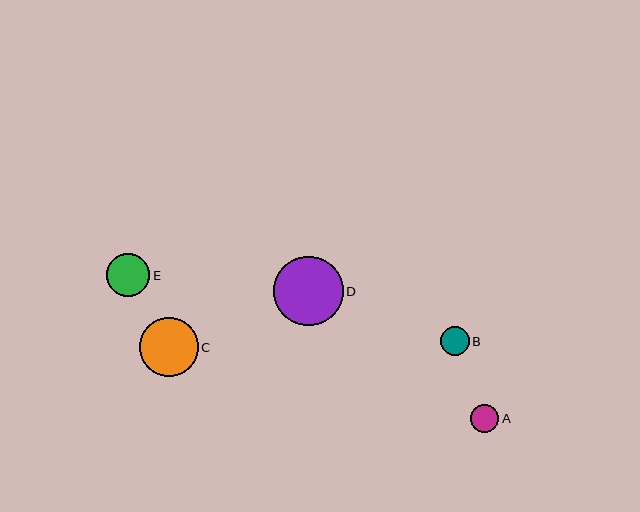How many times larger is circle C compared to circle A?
Circle C is approximately 2.1 times the size of circle A.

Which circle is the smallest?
Circle A is the smallest with a size of approximately 28 pixels.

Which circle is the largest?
Circle D is the largest with a size of approximately 69 pixels.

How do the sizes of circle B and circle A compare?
Circle B and circle A are approximately the same size.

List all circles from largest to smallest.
From largest to smallest: D, C, E, B, A.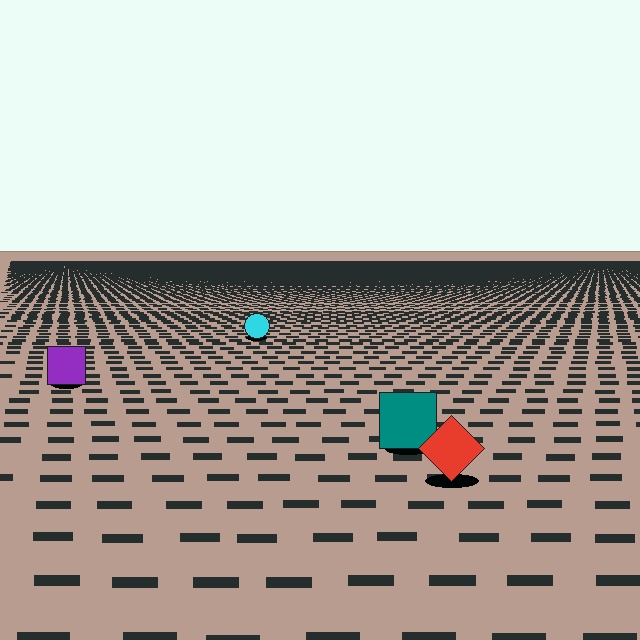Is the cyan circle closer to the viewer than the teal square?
No. The teal square is closer — you can tell from the texture gradient: the ground texture is coarser near it.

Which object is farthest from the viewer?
The cyan circle is farthest from the viewer. It appears smaller and the ground texture around it is denser.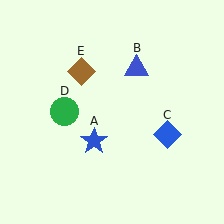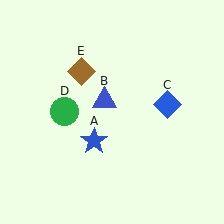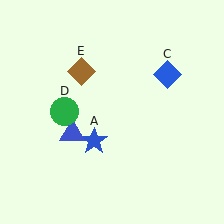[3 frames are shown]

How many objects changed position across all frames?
2 objects changed position: blue triangle (object B), blue diamond (object C).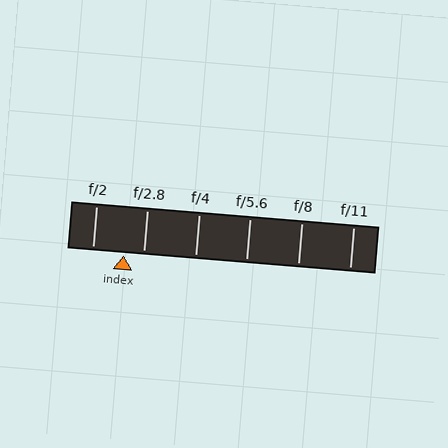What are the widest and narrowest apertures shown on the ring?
The widest aperture shown is f/2 and the narrowest is f/11.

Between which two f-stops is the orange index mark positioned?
The index mark is between f/2 and f/2.8.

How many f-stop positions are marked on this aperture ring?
There are 6 f-stop positions marked.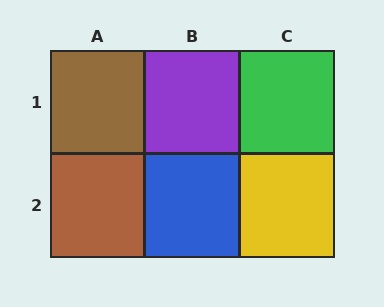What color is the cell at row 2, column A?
Brown.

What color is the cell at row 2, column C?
Yellow.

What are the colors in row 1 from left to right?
Brown, purple, green.